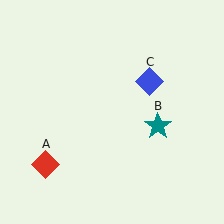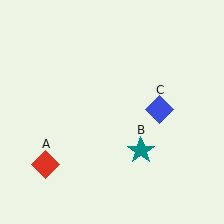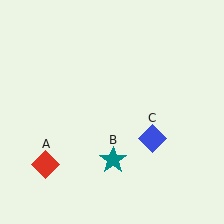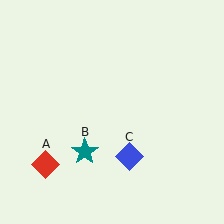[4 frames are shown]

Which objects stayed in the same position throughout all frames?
Red diamond (object A) remained stationary.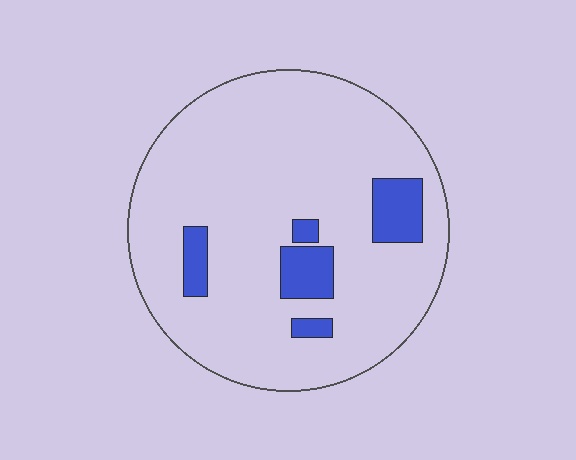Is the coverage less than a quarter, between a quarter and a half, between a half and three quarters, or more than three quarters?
Less than a quarter.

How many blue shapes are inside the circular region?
5.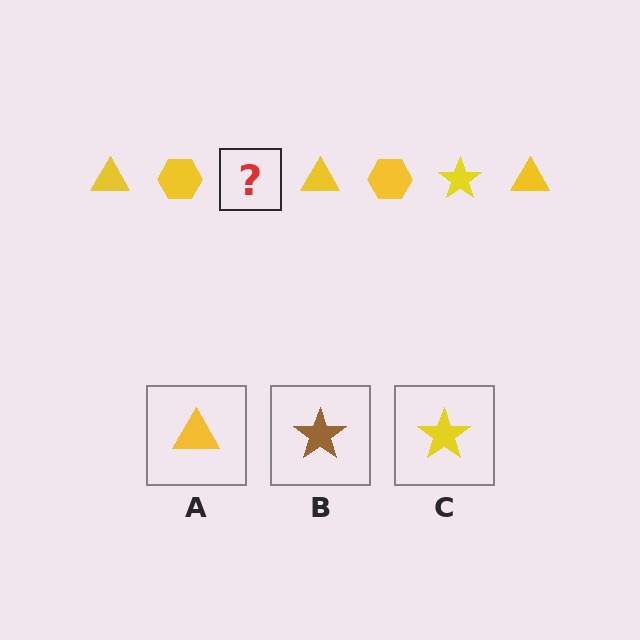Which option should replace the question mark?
Option C.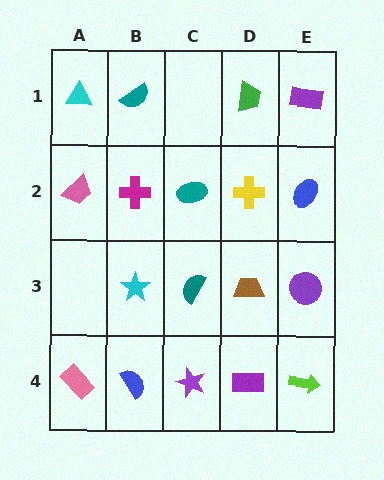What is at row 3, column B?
A cyan star.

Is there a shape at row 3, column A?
No, that cell is empty.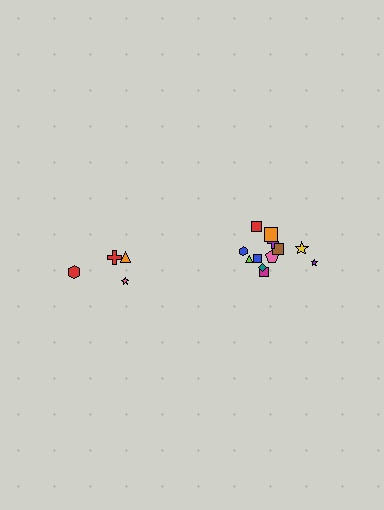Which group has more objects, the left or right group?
The right group.